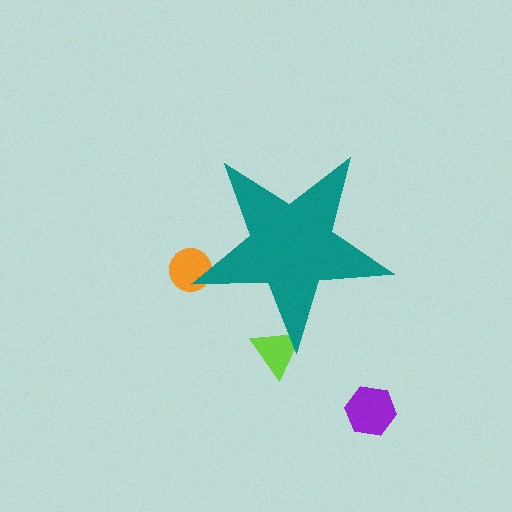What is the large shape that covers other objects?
A teal star.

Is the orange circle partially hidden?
Yes, the orange circle is partially hidden behind the teal star.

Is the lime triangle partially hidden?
Yes, the lime triangle is partially hidden behind the teal star.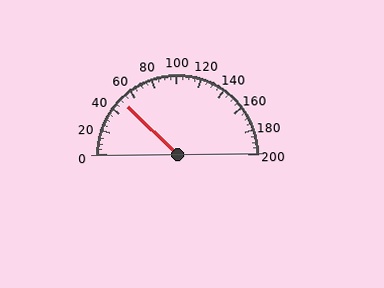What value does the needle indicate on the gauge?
The needle indicates approximately 50.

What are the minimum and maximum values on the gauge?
The gauge ranges from 0 to 200.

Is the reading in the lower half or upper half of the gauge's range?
The reading is in the lower half of the range (0 to 200).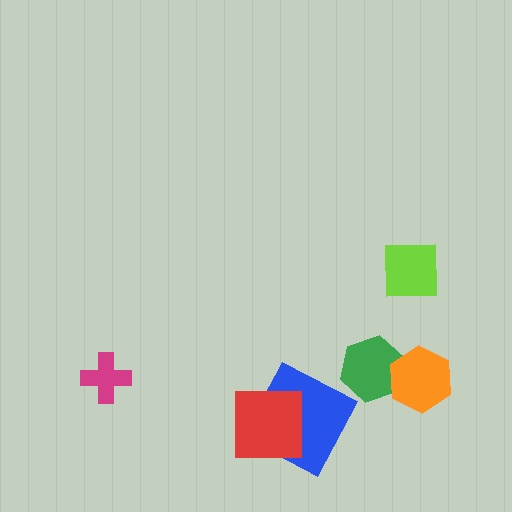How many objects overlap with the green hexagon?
1 object overlaps with the green hexagon.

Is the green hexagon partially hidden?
Yes, it is partially covered by another shape.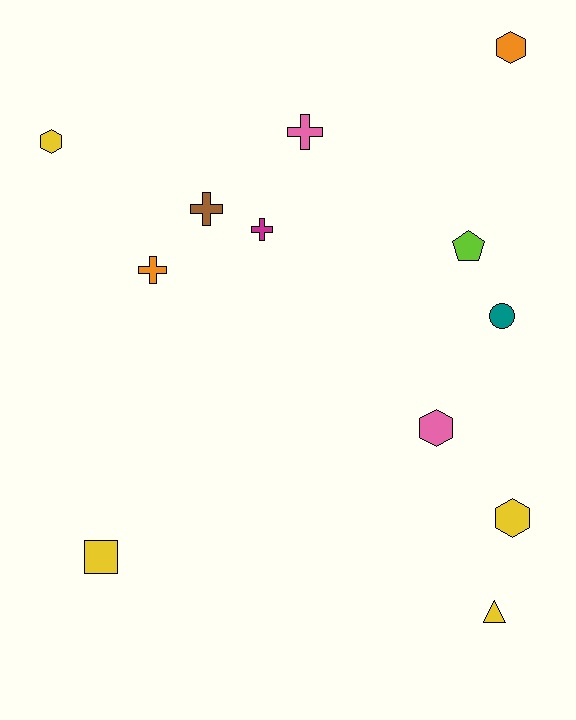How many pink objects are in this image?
There are 2 pink objects.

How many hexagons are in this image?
There are 4 hexagons.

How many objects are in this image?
There are 12 objects.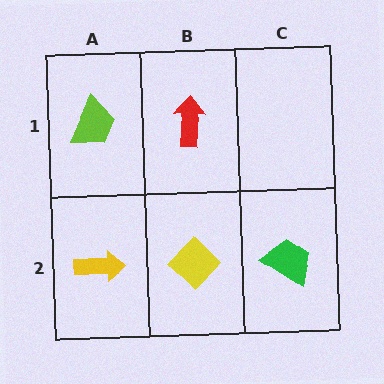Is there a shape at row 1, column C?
No, that cell is empty.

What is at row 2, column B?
A yellow diamond.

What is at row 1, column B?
A red arrow.